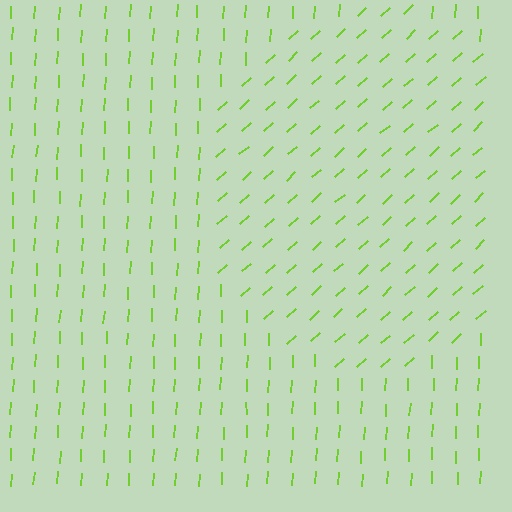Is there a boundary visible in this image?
Yes, there is a texture boundary formed by a change in line orientation.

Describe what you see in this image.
The image is filled with small lime line segments. A circle region in the image has lines oriented differently from the surrounding lines, creating a visible texture boundary.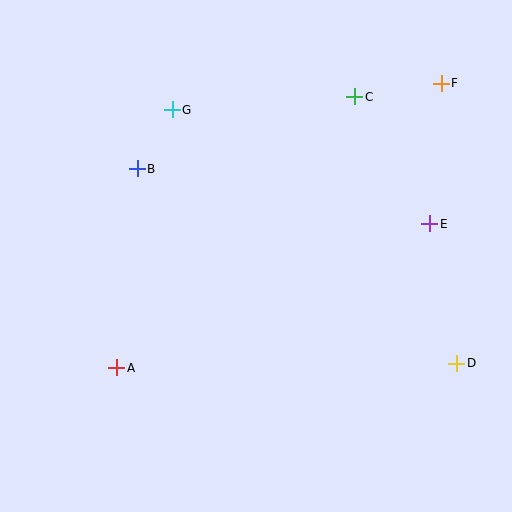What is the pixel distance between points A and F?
The distance between A and F is 431 pixels.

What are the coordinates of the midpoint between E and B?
The midpoint between E and B is at (284, 196).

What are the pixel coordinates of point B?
Point B is at (137, 169).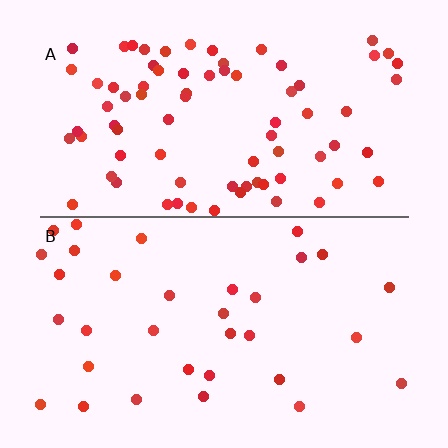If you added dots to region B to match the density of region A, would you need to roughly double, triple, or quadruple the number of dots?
Approximately double.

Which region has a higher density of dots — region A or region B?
A (the top).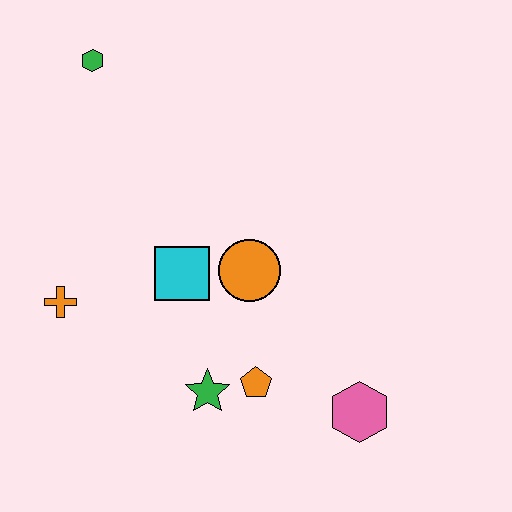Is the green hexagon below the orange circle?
No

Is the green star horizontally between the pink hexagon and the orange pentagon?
No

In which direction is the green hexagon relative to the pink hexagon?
The green hexagon is above the pink hexagon.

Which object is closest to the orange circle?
The cyan square is closest to the orange circle.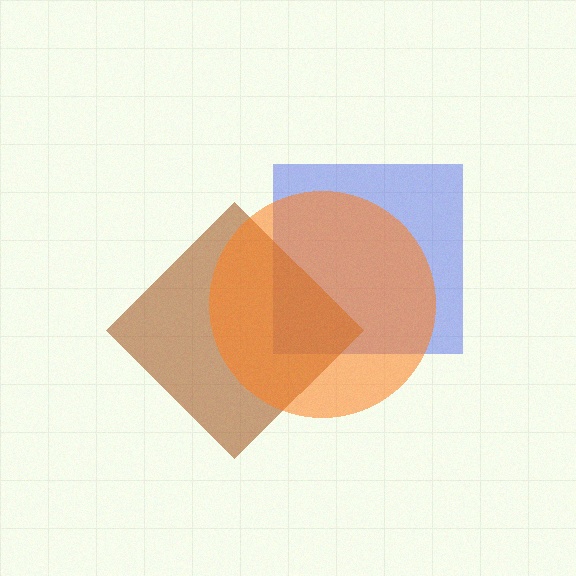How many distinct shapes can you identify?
There are 3 distinct shapes: a blue square, a brown diamond, an orange circle.